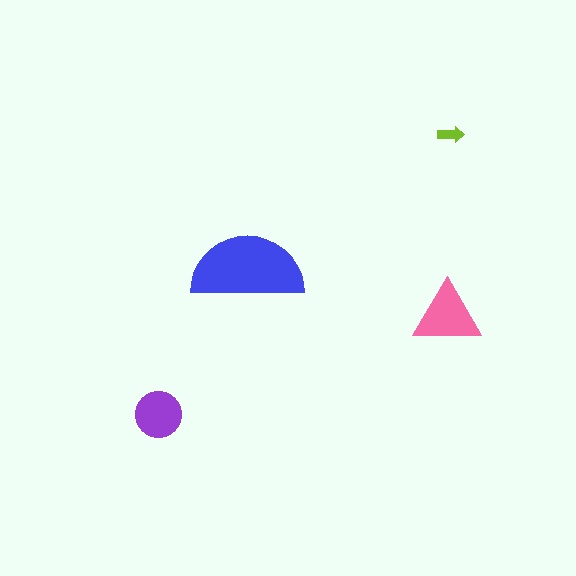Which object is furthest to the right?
The lime arrow is rightmost.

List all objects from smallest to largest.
The lime arrow, the purple circle, the pink triangle, the blue semicircle.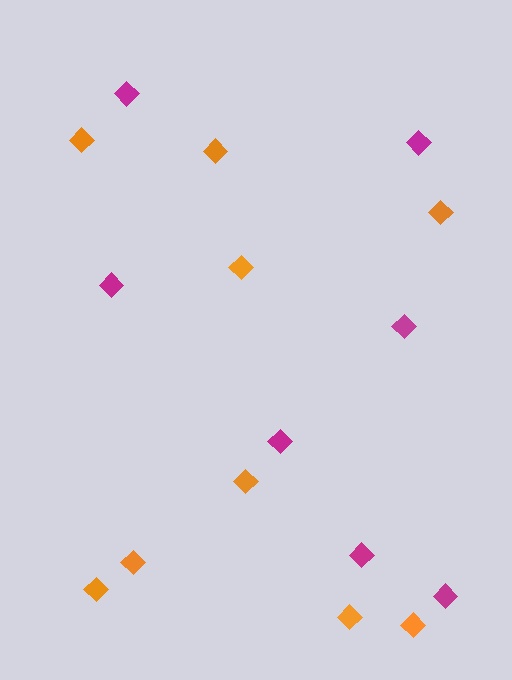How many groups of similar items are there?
There are 2 groups: one group of magenta diamonds (7) and one group of orange diamonds (9).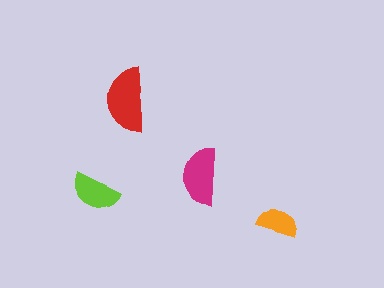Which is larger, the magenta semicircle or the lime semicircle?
The magenta one.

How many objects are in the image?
There are 4 objects in the image.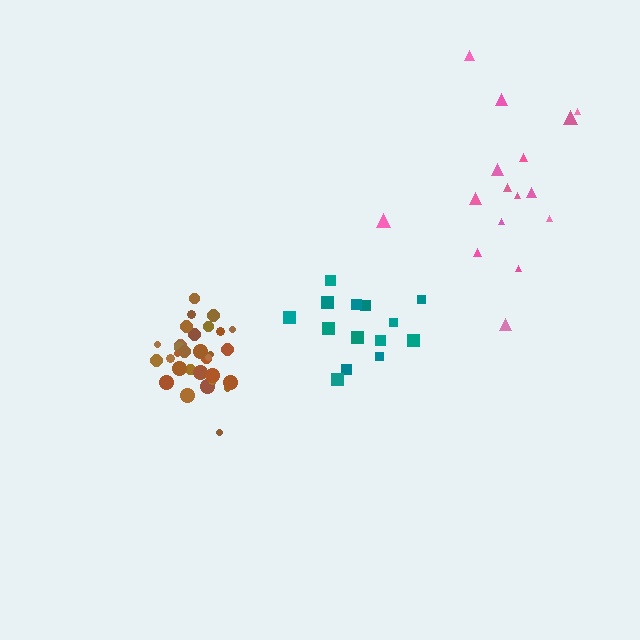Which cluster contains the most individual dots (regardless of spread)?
Brown (33).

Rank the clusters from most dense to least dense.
brown, teal, pink.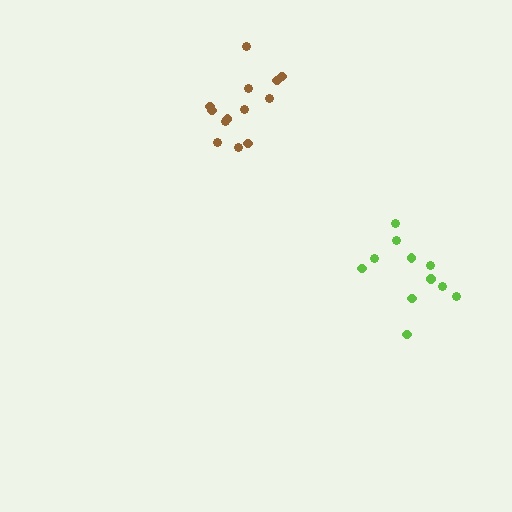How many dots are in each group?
Group 1: 13 dots, Group 2: 11 dots (24 total).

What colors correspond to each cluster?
The clusters are colored: brown, lime.